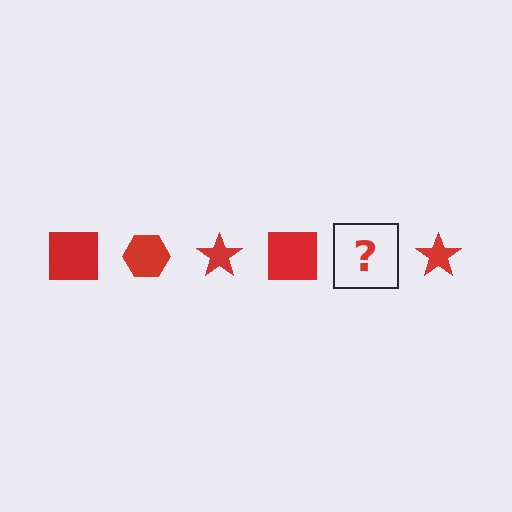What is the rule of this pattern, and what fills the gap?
The rule is that the pattern cycles through square, hexagon, star shapes in red. The gap should be filled with a red hexagon.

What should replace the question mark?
The question mark should be replaced with a red hexagon.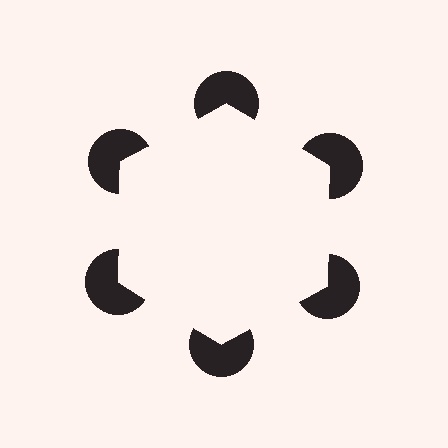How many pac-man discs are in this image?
There are 6 — one at each vertex of the illusory hexagon.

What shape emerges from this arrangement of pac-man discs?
An illusory hexagon — its edges are inferred from the aligned wedge cuts in the pac-man discs, not physically drawn.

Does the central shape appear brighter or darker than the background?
It typically appears slightly brighter than the background, even though no actual brightness change is drawn.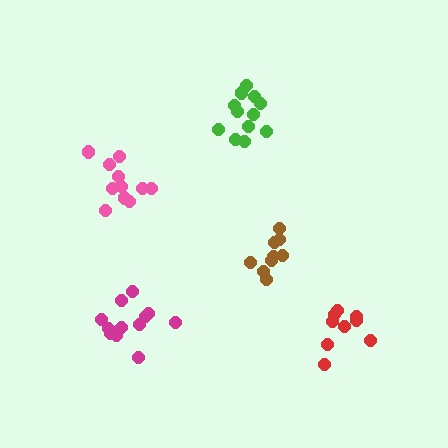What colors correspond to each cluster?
The clusters are colored: brown, pink, magenta, green, red.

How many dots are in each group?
Group 1: 9 dots, Group 2: 12 dots, Group 3: 12 dots, Group 4: 12 dots, Group 5: 9 dots (54 total).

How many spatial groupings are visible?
There are 5 spatial groupings.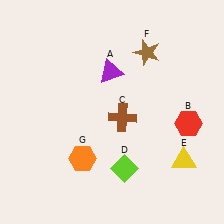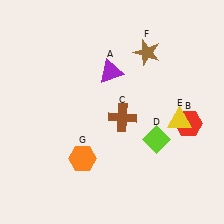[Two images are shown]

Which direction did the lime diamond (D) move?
The lime diamond (D) moved right.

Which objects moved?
The objects that moved are: the lime diamond (D), the yellow triangle (E).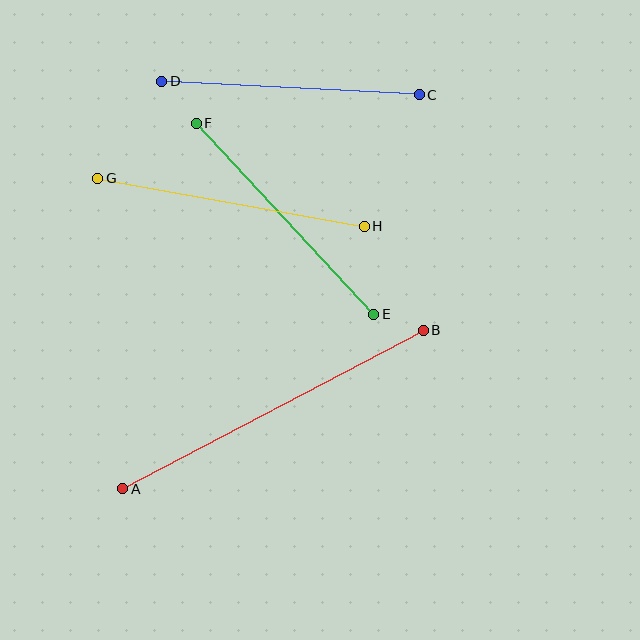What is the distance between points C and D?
The distance is approximately 258 pixels.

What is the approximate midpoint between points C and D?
The midpoint is at approximately (291, 88) pixels.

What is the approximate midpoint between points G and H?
The midpoint is at approximately (231, 202) pixels.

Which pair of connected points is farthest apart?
Points A and B are farthest apart.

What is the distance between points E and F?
The distance is approximately 261 pixels.